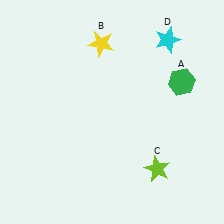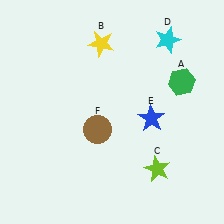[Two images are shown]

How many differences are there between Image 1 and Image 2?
There are 2 differences between the two images.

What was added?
A blue star (E), a brown circle (F) were added in Image 2.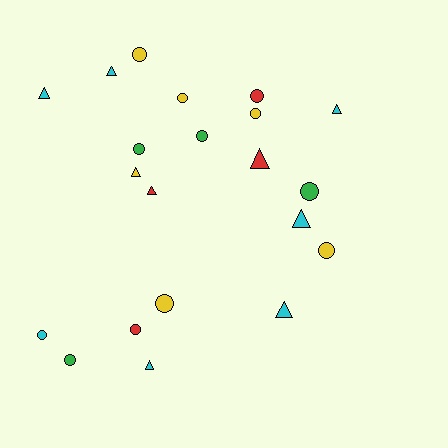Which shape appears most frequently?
Circle, with 12 objects.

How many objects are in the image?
There are 21 objects.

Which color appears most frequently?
Cyan, with 7 objects.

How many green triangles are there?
There are no green triangles.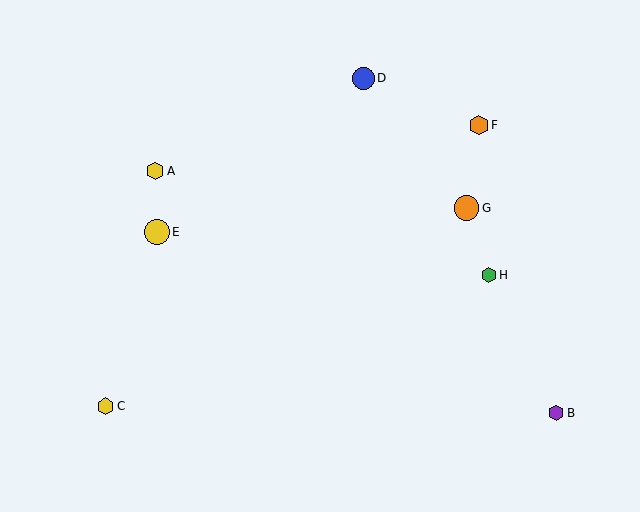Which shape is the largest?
The yellow circle (labeled E) is the largest.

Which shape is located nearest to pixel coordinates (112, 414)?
The yellow hexagon (labeled C) at (105, 406) is nearest to that location.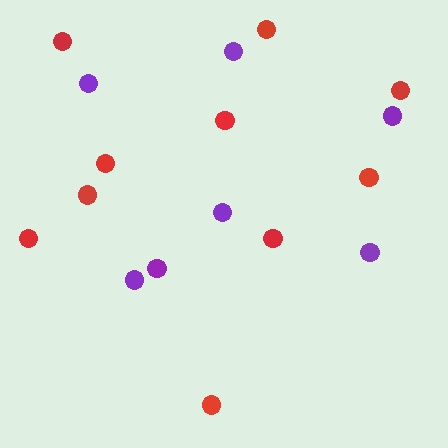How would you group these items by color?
There are 2 groups: one group of red circles (10) and one group of purple circles (7).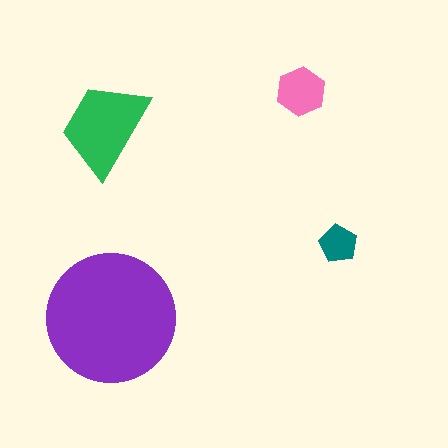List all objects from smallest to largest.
The teal pentagon, the pink hexagon, the green trapezoid, the purple circle.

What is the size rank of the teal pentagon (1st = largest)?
4th.